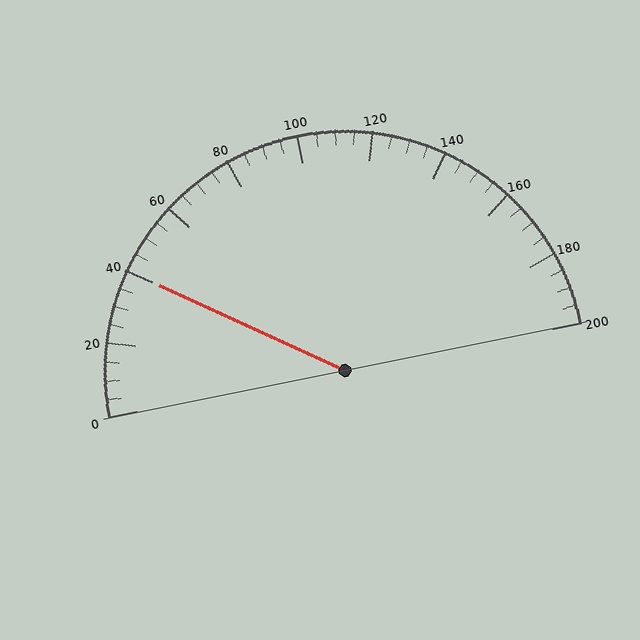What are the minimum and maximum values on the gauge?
The gauge ranges from 0 to 200.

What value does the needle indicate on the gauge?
The needle indicates approximately 40.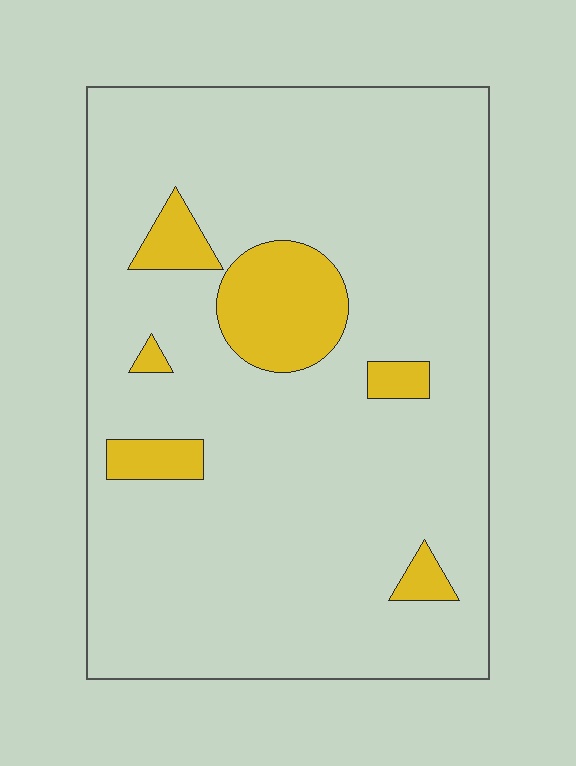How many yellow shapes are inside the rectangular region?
6.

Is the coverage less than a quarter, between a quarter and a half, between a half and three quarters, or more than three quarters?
Less than a quarter.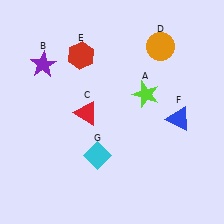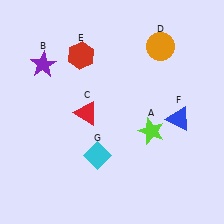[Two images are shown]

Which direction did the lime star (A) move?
The lime star (A) moved down.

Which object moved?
The lime star (A) moved down.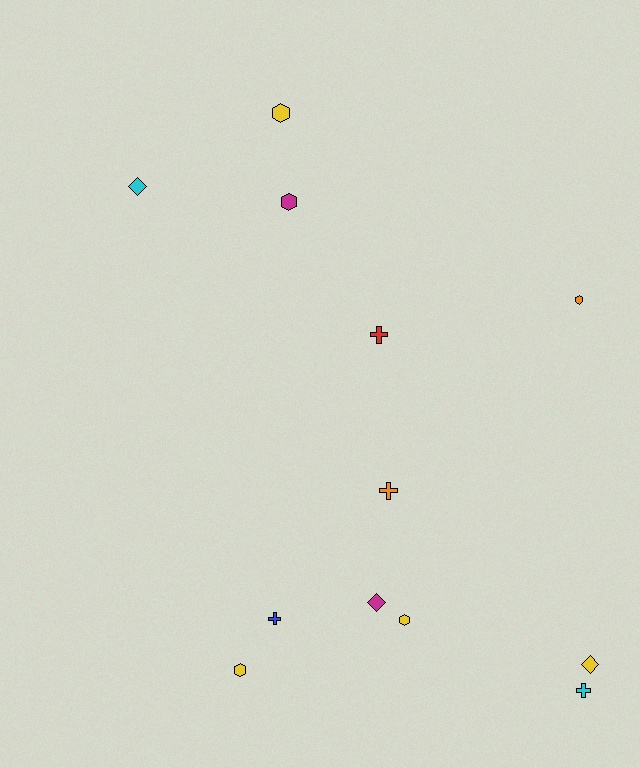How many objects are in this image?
There are 12 objects.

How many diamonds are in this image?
There are 3 diamonds.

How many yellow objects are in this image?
There are 4 yellow objects.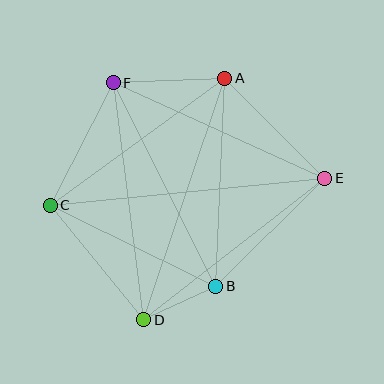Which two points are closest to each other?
Points B and D are closest to each other.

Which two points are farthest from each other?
Points C and E are farthest from each other.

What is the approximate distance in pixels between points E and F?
The distance between E and F is approximately 232 pixels.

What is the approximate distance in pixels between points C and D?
The distance between C and D is approximately 148 pixels.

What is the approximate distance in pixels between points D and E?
The distance between D and E is approximately 230 pixels.